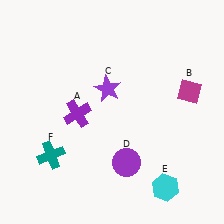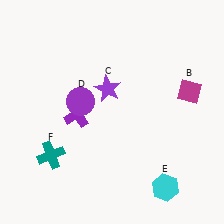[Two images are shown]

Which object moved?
The purple circle (D) moved up.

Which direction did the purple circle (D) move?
The purple circle (D) moved up.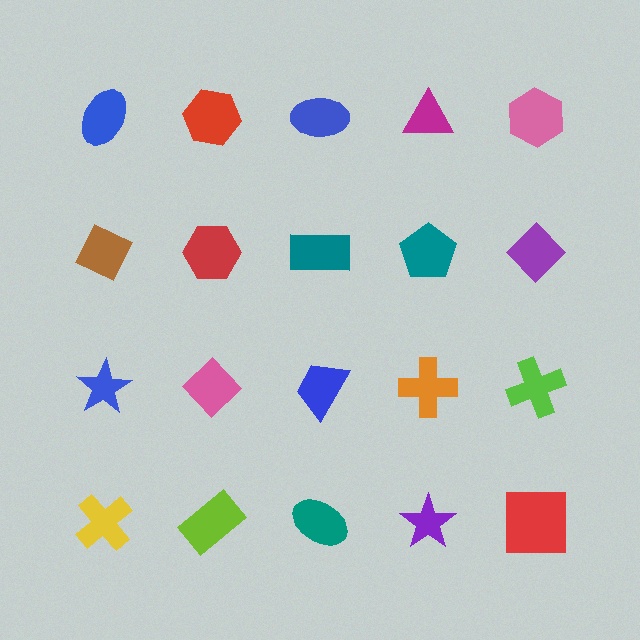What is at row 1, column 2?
A red hexagon.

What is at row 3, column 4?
An orange cross.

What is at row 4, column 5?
A red square.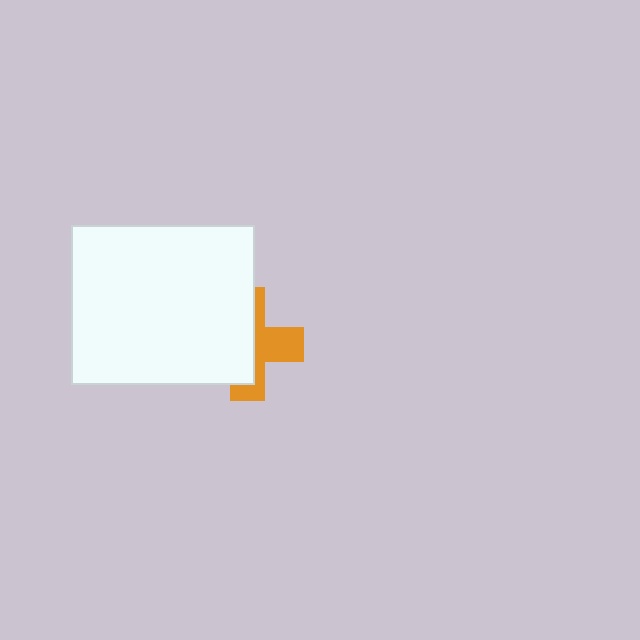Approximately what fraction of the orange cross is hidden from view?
Roughly 57% of the orange cross is hidden behind the white rectangle.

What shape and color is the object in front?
The object in front is a white rectangle.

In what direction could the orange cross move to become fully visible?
The orange cross could move right. That would shift it out from behind the white rectangle entirely.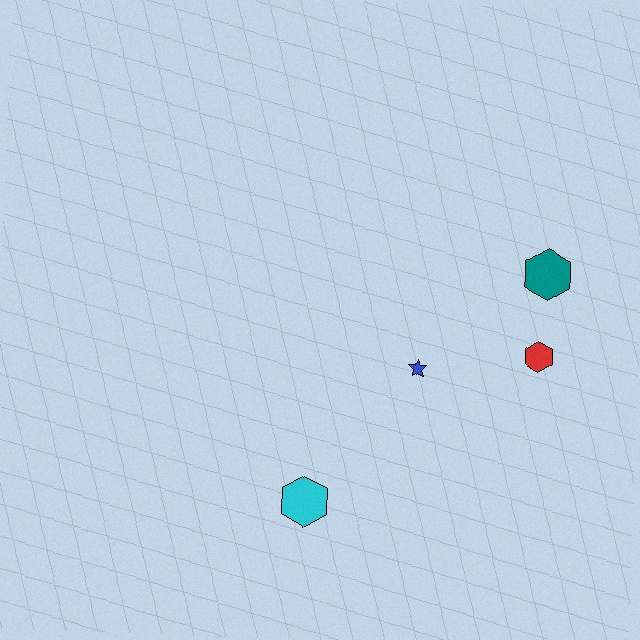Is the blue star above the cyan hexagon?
Yes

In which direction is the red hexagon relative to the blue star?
The red hexagon is to the right of the blue star.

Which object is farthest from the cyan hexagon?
The teal hexagon is farthest from the cyan hexagon.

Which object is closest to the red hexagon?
The teal hexagon is closest to the red hexagon.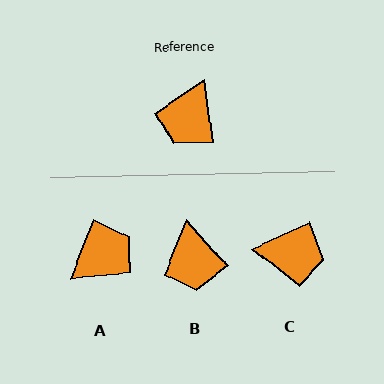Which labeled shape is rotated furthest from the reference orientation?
A, about 151 degrees away.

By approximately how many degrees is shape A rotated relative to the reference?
Approximately 151 degrees counter-clockwise.